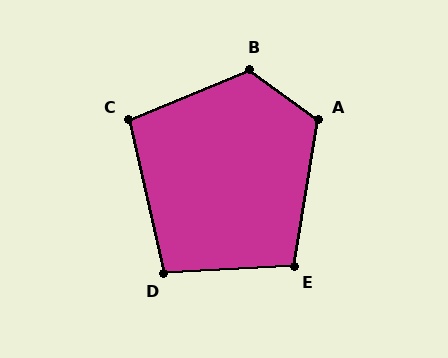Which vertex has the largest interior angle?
B, at approximately 122 degrees.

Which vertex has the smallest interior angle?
D, at approximately 100 degrees.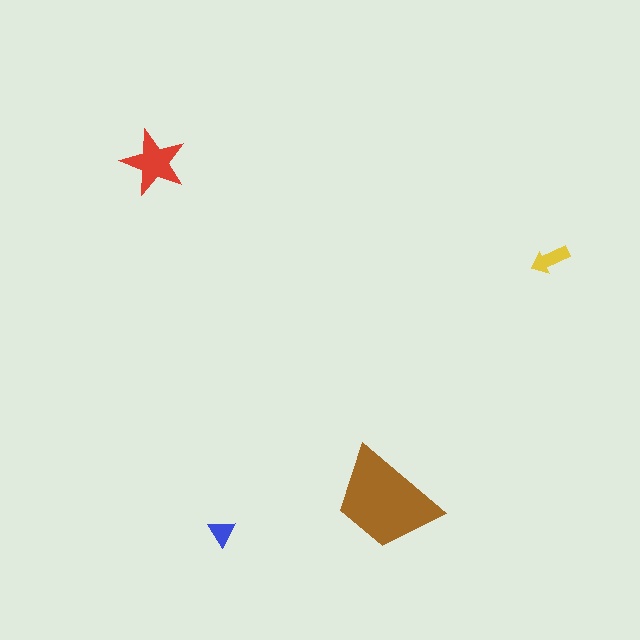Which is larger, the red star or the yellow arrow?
The red star.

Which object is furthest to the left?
The red star is leftmost.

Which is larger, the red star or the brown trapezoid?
The brown trapezoid.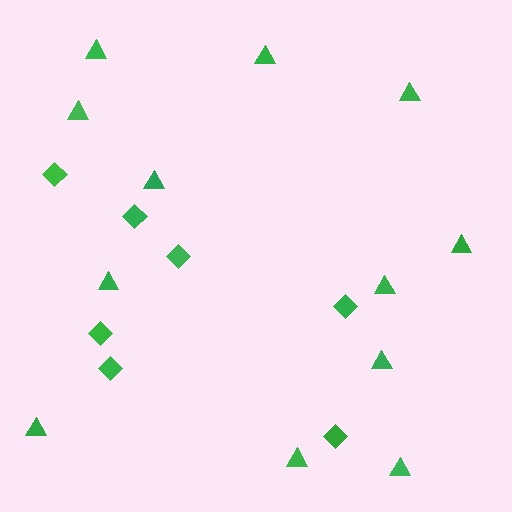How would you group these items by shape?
There are 2 groups: one group of diamonds (7) and one group of triangles (12).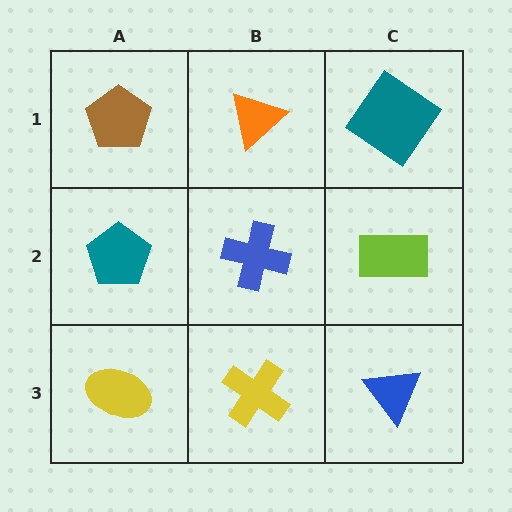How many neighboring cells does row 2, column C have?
3.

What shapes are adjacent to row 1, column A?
A teal pentagon (row 2, column A), an orange triangle (row 1, column B).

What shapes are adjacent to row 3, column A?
A teal pentagon (row 2, column A), a yellow cross (row 3, column B).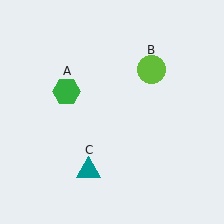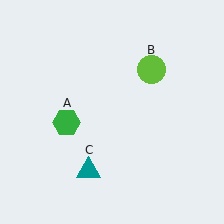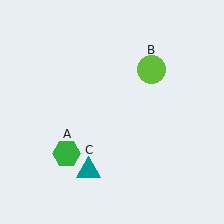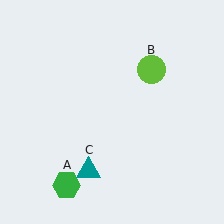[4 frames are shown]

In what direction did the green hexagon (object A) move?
The green hexagon (object A) moved down.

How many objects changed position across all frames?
1 object changed position: green hexagon (object A).